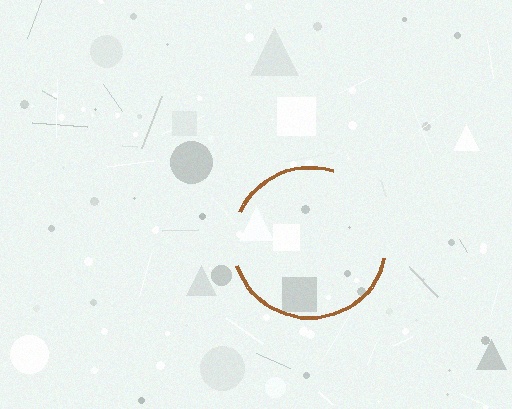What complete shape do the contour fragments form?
The contour fragments form a circle.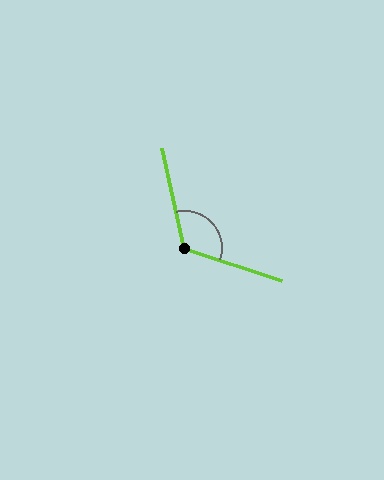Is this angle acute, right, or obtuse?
It is obtuse.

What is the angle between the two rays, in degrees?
Approximately 121 degrees.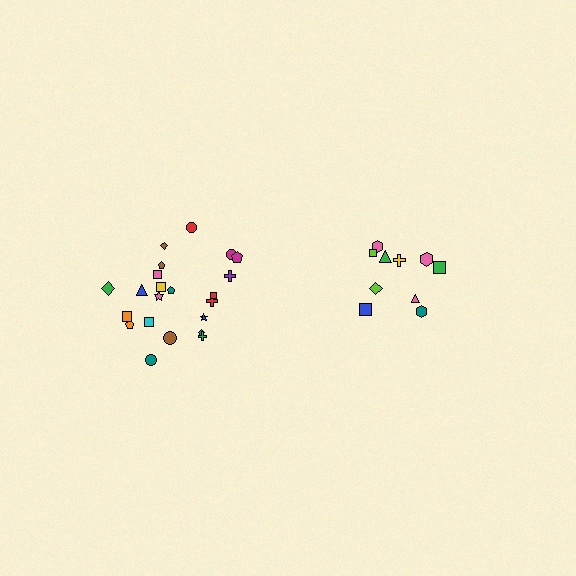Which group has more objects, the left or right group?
The left group.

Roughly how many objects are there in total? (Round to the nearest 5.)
Roughly 30 objects in total.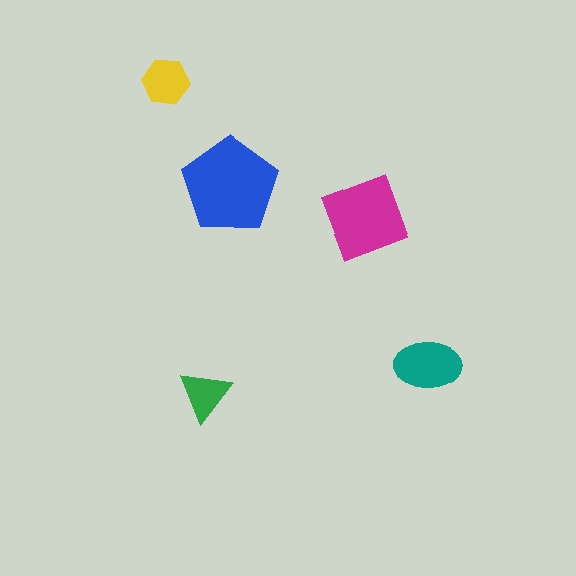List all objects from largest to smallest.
The blue pentagon, the magenta diamond, the teal ellipse, the yellow hexagon, the green triangle.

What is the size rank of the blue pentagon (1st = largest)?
1st.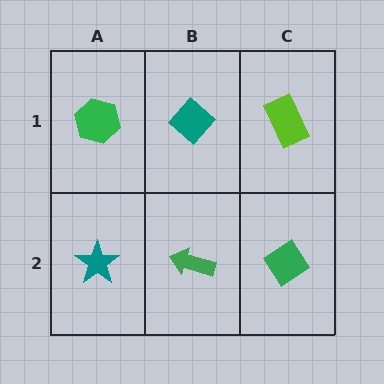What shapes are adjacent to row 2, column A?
A green hexagon (row 1, column A), a green arrow (row 2, column B).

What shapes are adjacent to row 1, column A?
A teal star (row 2, column A), a teal diamond (row 1, column B).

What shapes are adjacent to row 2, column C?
A lime rectangle (row 1, column C), a green arrow (row 2, column B).